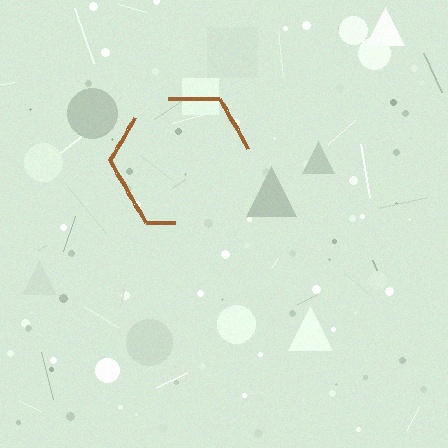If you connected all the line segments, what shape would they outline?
They would outline a hexagon.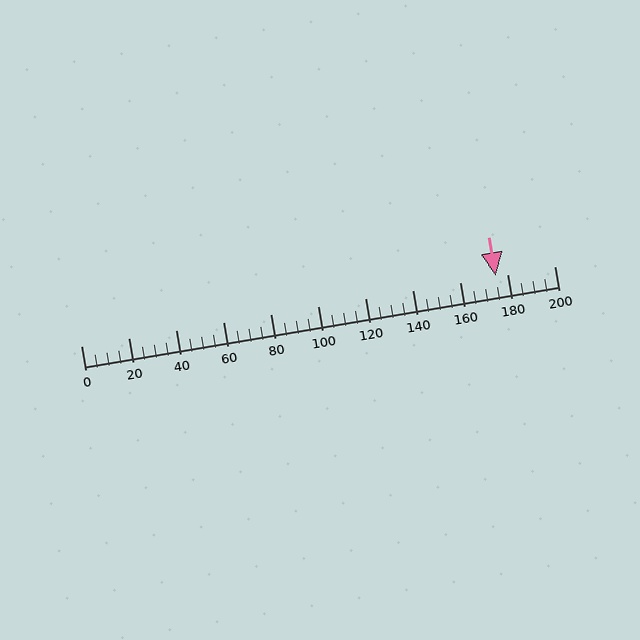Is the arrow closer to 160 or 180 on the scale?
The arrow is closer to 180.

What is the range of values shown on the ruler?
The ruler shows values from 0 to 200.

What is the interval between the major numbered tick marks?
The major tick marks are spaced 20 units apart.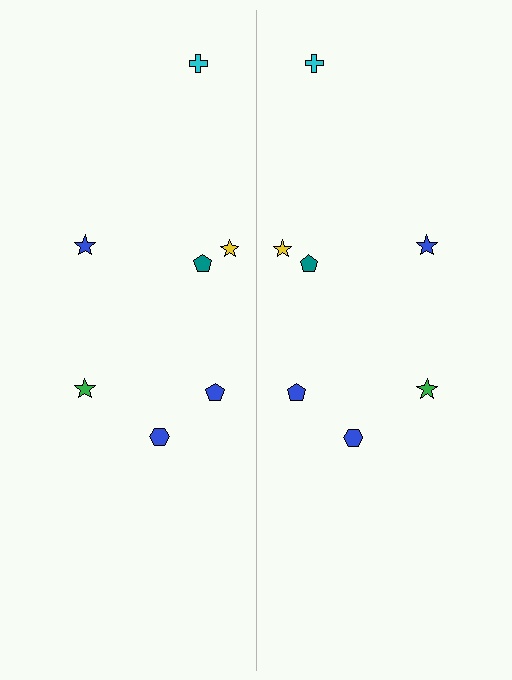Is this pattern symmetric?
Yes, this pattern has bilateral (reflection) symmetry.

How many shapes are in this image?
There are 14 shapes in this image.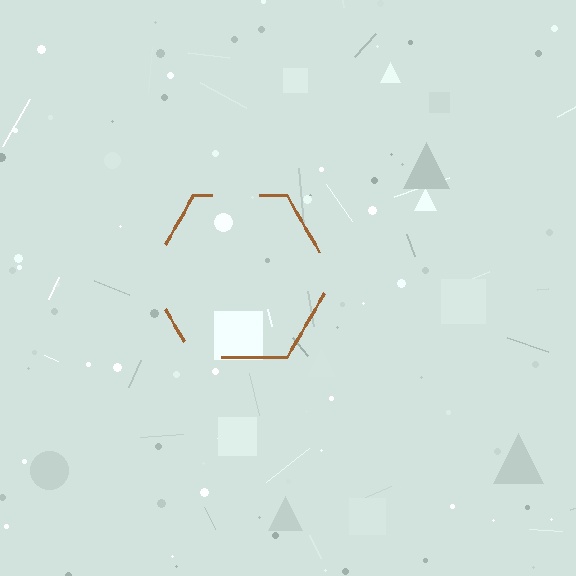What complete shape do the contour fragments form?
The contour fragments form a hexagon.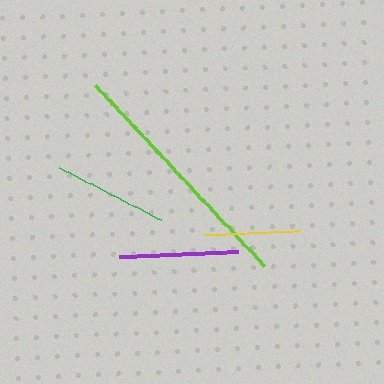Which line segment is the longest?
The lime line is the longest at approximately 247 pixels.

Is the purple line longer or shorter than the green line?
The purple line is longer than the green line.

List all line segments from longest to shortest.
From longest to shortest: lime, purple, green, yellow.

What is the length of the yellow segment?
The yellow segment is approximately 96 pixels long.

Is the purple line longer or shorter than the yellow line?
The purple line is longer than the yellow line.